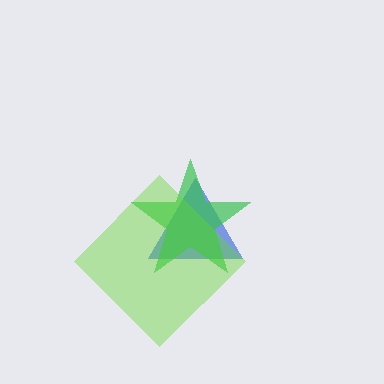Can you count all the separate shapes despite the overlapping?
Yes, there are 3 separate shapes.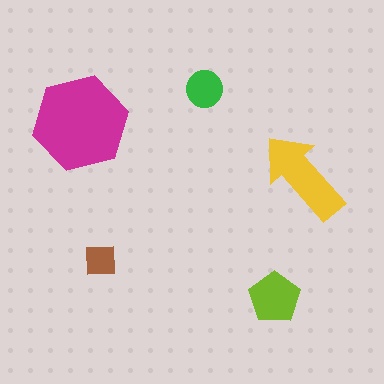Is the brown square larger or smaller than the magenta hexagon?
Smaller.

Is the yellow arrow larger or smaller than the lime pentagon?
Larger.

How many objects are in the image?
There are 5 objects in the image.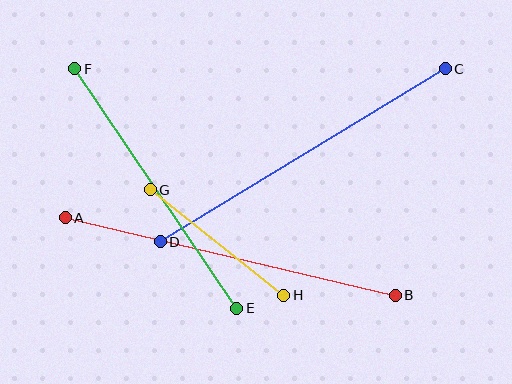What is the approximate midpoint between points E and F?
The midpoint is at approximately (156, 188) pixels.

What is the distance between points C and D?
The distance is approximately 333 pixels.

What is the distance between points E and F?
The distance is approximately 289 pixels.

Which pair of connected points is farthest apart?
Points A and B are farthest apart.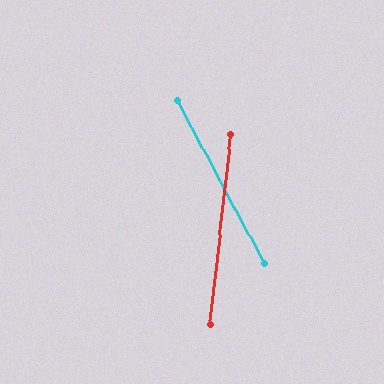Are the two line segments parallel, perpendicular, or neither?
Neither parallel nor perpendicular — they differ by about 34°.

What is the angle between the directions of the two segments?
Approximately 34 degrees.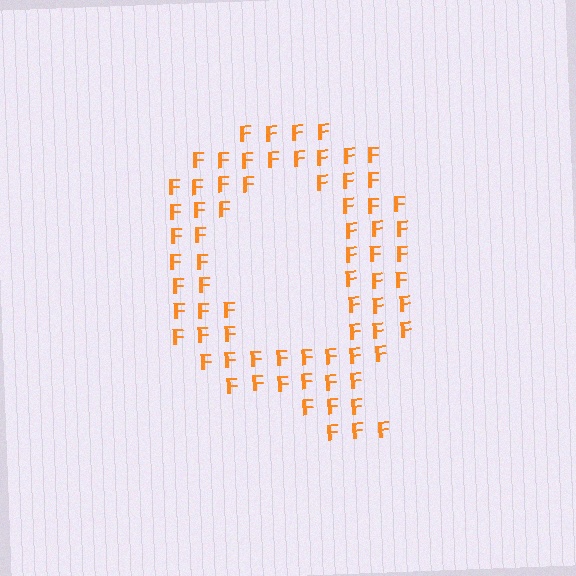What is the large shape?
The large shape is the letter Q.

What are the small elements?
The small elements are letter F's.